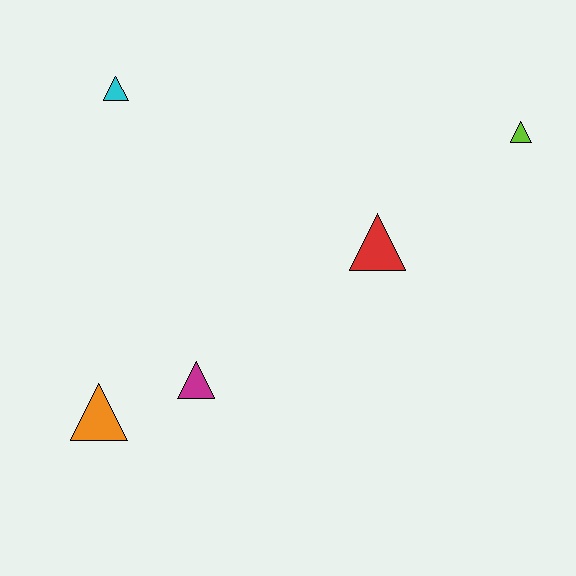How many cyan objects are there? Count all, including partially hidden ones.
There is 1 cyan object.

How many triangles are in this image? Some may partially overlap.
There are 5 triangles.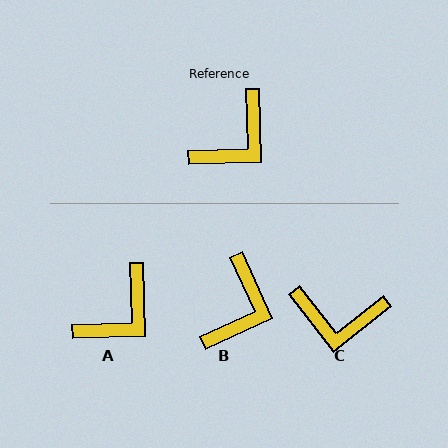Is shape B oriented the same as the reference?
No, it is off by about 23 degrees.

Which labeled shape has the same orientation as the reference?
A.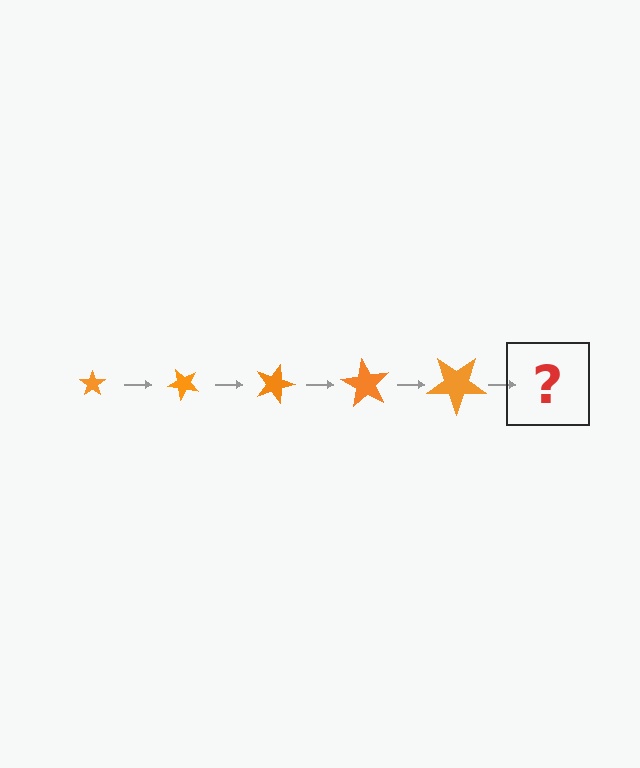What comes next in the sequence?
The next element should be a star, larger than the previous one and rotated 225 degrees from the start.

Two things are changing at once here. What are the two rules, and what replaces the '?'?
The two rules are that the star grows larger each step and it rotates 45 degrees each step. The '?' should be a star, larger than the previous one and rotated 225 degrees from the start.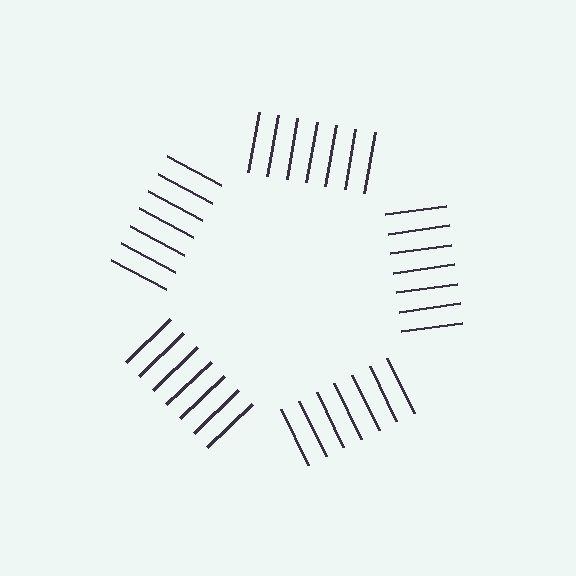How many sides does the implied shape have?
5 sides — the line-ends trace a pentagon.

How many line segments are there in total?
35 — 7 along each of the 5 edges.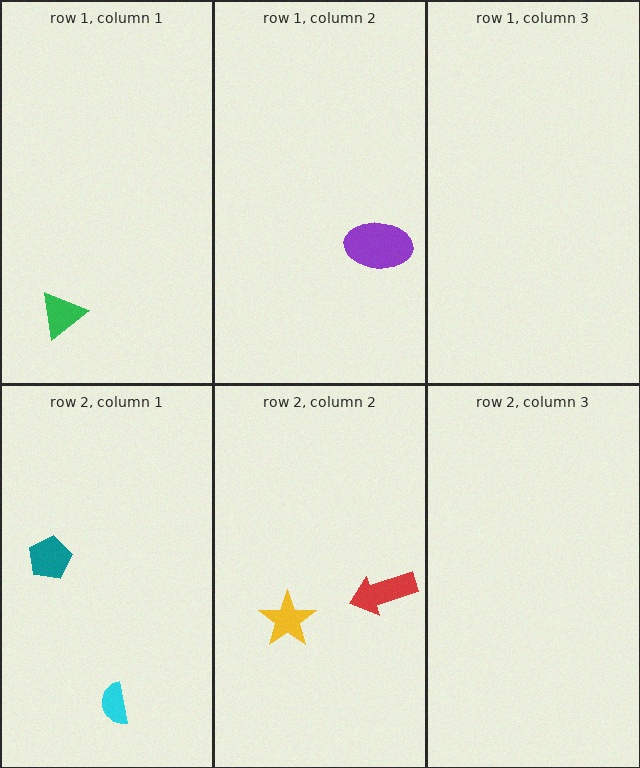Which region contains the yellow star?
The row 2, column 2 region.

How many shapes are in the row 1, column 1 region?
1.